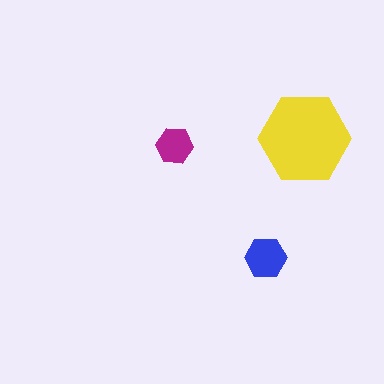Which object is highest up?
The yellow hexagon is topmost.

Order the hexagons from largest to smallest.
the yellow one, the blue one, the magenta one.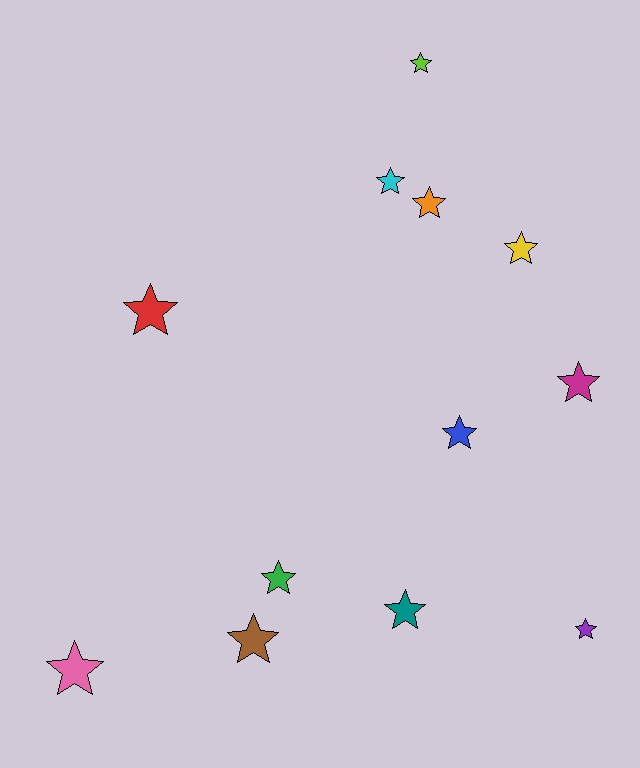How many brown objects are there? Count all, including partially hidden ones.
There is 1 brown object.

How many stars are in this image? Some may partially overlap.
There are 12 stars.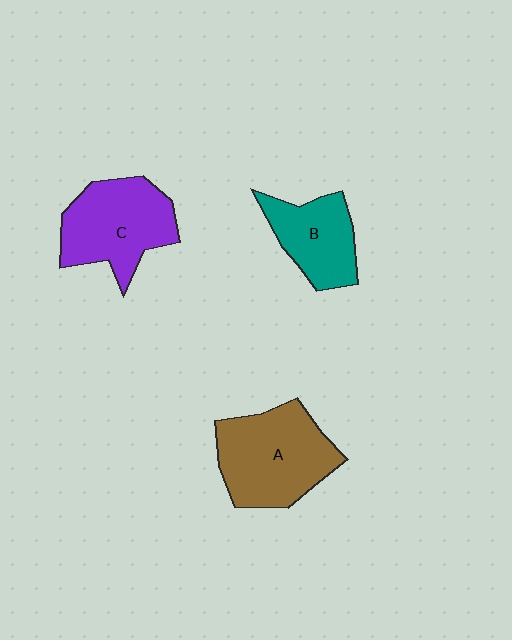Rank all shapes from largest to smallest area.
From largest to smallest: A (brown), C (purple), B (teal).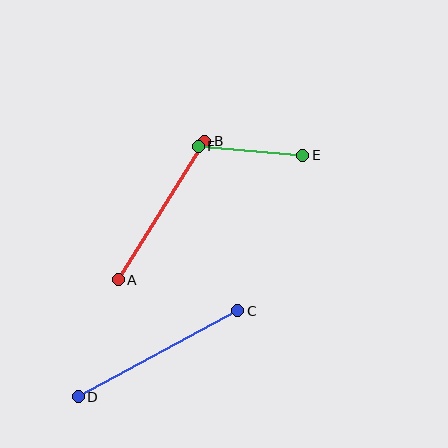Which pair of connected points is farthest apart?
Points C and D are farthest apart.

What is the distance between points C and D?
The distance is approximately 181 pixels.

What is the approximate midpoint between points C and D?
The midpoint is at approximately (158, 354) pixels.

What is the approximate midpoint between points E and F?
The midpoint is at approximately (251, 151) pixels.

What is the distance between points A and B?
The distance is approximately 164 pixels.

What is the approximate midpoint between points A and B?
The midpoint is at approximately (162, 210) pixels.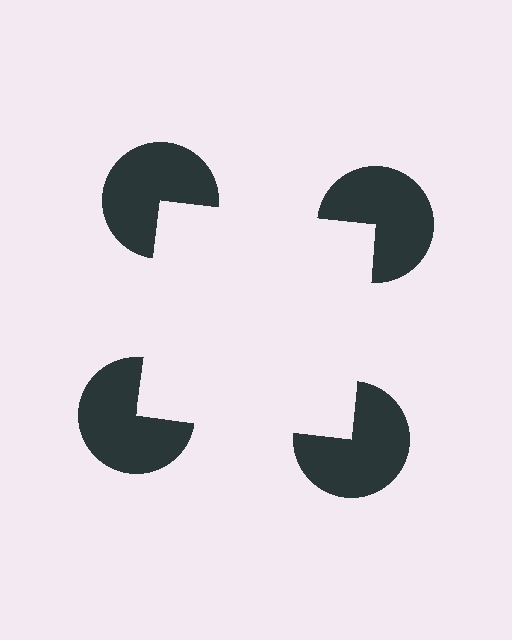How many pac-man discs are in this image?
There are 4 — one at each vertex of the illusory square.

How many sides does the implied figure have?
4 sides.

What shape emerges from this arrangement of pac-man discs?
An illusory square — its edges are inferred from the aligned wedge cuts in the pac-man discs, not physically drawn.